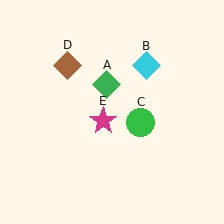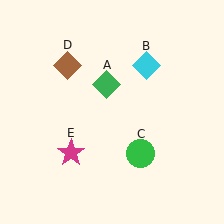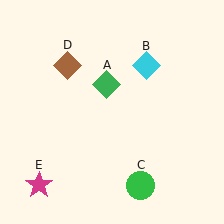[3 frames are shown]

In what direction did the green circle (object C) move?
The green circle (object C) moved down.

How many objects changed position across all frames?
2 objects changed position: green circle (object C), magenta star (object E).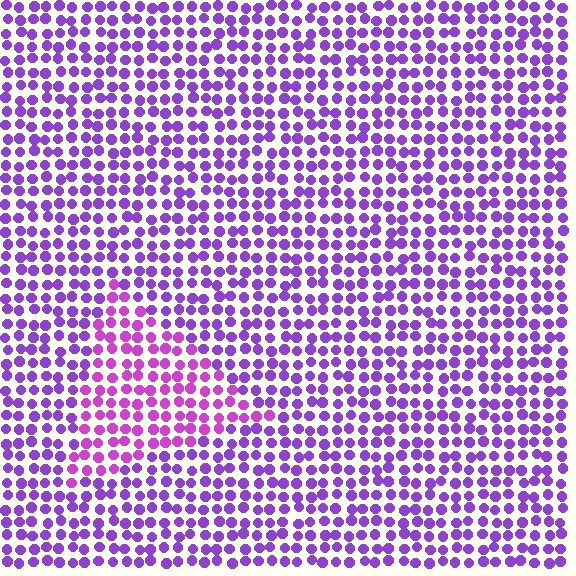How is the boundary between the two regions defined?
The boundary is defined purely by a slight shift in hue (about 28 degrees). Spacing, size, and orientation are identical on both sides.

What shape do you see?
I see a triangle.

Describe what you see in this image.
The image is filled with small purple elements in a uniform arrangement. A triangle-shaped region is visible where the elements are tinted to a slightly different hue, forming a subtle color boundary.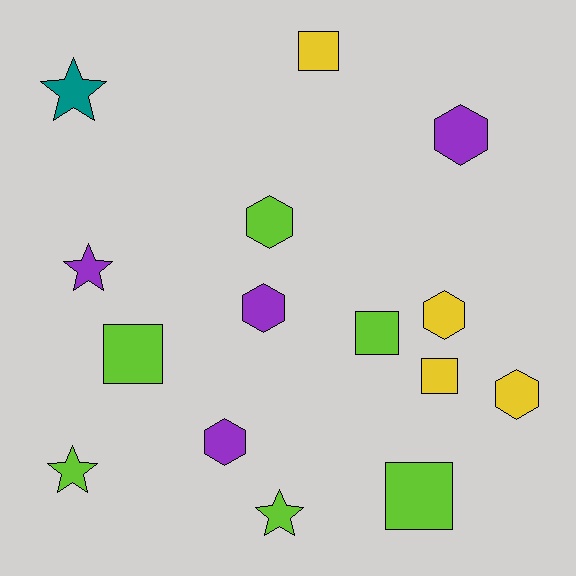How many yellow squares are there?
There are 2 yellow squares.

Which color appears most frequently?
Lime, with 6 objects.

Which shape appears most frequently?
Hexagon, with 6 objects.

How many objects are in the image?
There are 15 objects.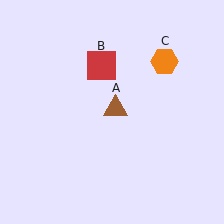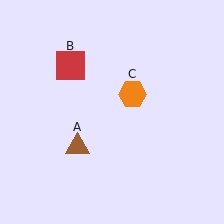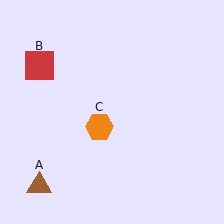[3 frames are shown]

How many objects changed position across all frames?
3 objects changed position: brown triangle (object A), red square (object B), orange hexagon (object C).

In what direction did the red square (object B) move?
The red square (object B) moved left.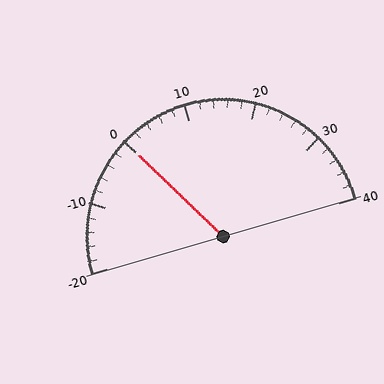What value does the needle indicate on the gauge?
The needle indicates approximately 0.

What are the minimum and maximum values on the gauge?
The gauge ranges from -20 to 40.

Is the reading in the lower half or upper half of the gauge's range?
The reading is in the lower half of the range (-20 to 40).